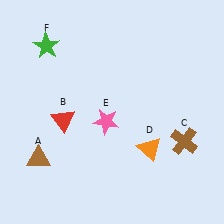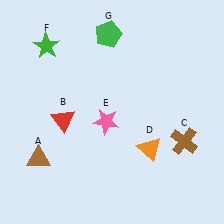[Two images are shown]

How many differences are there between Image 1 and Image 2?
There is 1 difference between the two images.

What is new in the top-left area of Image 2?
A green pentagon (G) was added in the top-left area of Image 2.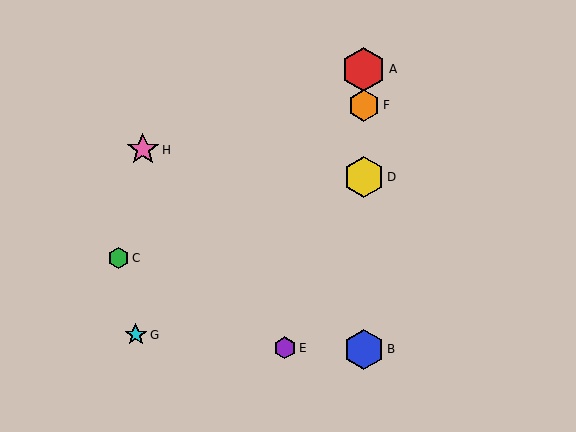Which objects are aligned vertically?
Objects A, B, D, F are aligned vertically.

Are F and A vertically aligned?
Yes, both are at x≈364.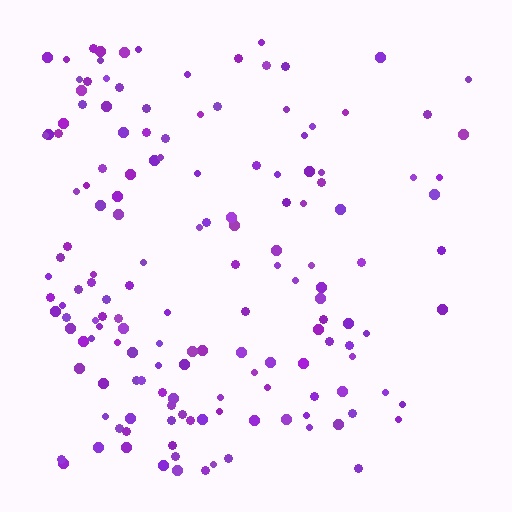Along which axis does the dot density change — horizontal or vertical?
Horizontal.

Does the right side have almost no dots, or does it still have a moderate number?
Still a moderate number, just noticeably fewer than the left.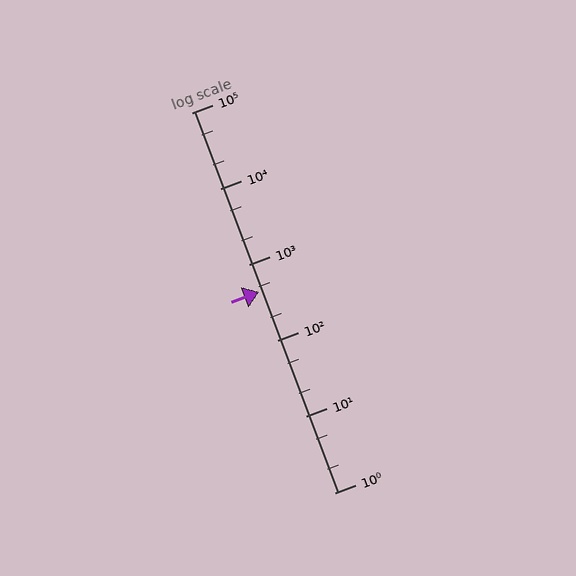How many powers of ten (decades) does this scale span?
The scale spans 5 decades, from 1 to 100000.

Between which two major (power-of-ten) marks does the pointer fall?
The pointer is between 100 and 1000.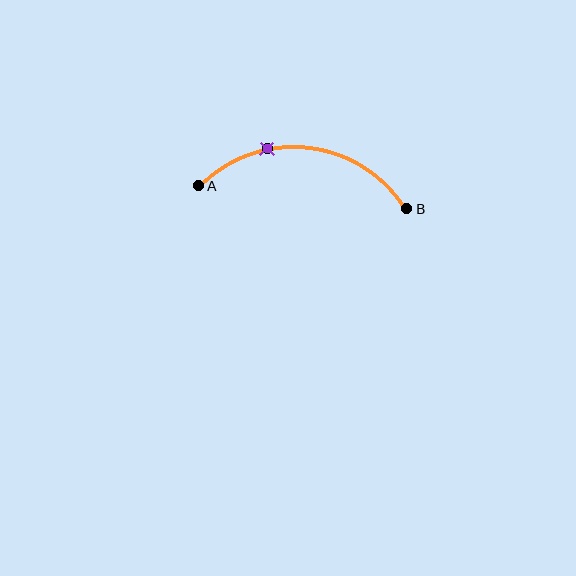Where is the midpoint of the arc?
The arc midpoint is the point on the curve farthest from the straight line joining A and B. It sits above that line.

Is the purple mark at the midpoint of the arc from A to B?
No. The purple mark lies on the arc but is closer to endpoint A. The arc midpoint would be at the point on the curve equidistant along the arc from both A and B.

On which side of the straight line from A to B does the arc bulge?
The arc bulges above the straight line connecting A and B.